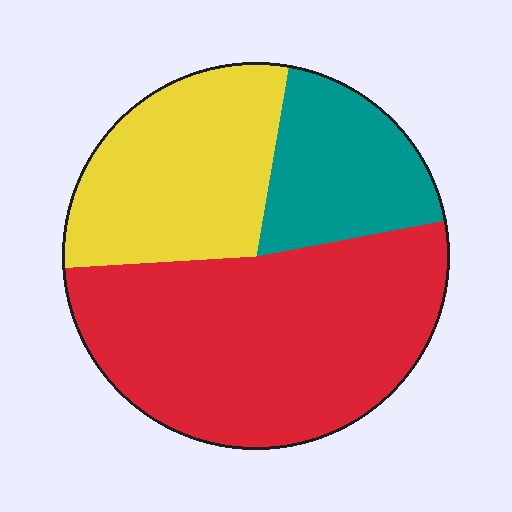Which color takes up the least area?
Teal, at roughly 20%.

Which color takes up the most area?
Red, at roughly 50%.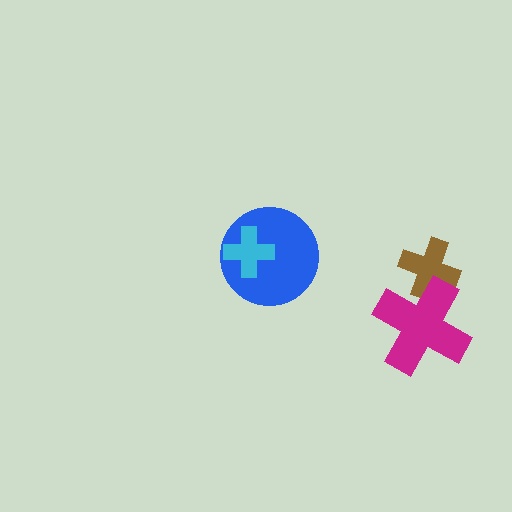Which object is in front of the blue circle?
The cyan cross is in front of the blue circle.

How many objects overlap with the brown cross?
1 object overlaps with the brown cross.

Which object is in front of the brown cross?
The magenta cross is in front of the brown cross.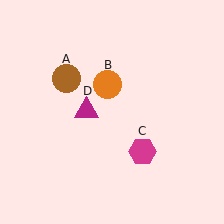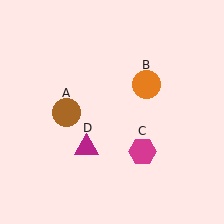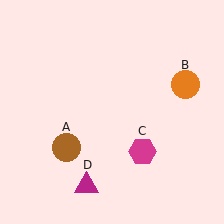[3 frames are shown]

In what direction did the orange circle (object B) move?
The orange circle (object B) moved right.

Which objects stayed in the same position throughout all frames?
Magenta hexagon (object C) remained stationary.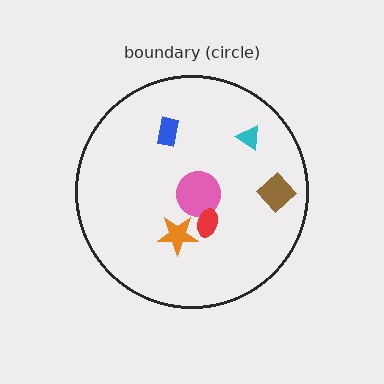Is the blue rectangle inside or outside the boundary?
Inside.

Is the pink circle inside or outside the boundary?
Inside.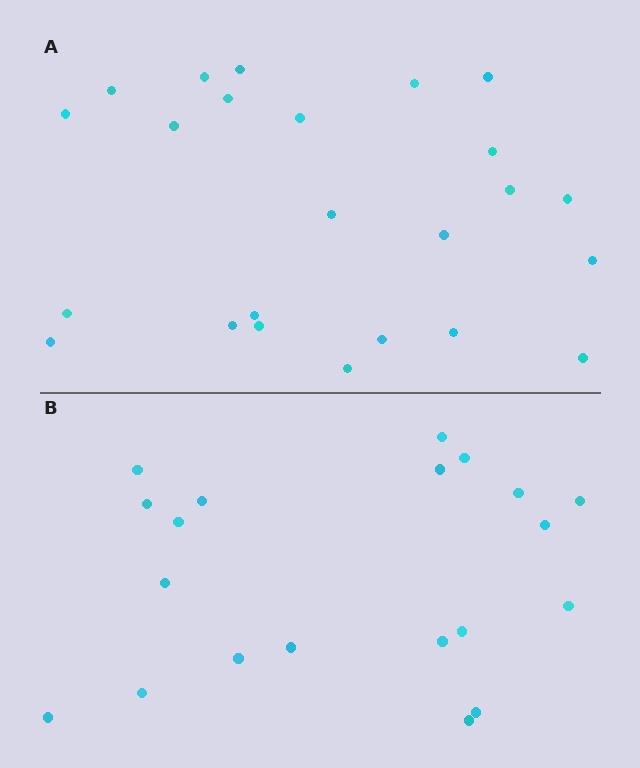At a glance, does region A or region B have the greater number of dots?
Region A (the top region) has more dots.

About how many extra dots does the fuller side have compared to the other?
Region A has about 4 more dots than region B.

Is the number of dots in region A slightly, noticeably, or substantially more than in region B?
Region A has only slightly more — the two regions are fairly close. The ratio is roughly 1.2 to 1.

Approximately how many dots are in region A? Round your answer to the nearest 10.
About 20 dots. (The exact count is 24, which rounds to 20.)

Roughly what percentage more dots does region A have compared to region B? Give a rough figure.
About 20% more.